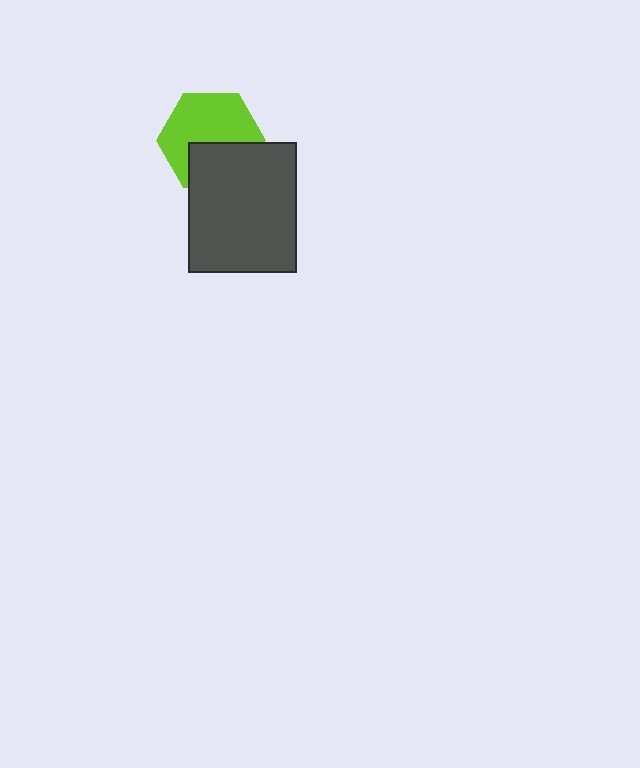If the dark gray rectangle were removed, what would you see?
You would see the complete lime hexagon.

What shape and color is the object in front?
The object in front is a dark gray rectangle.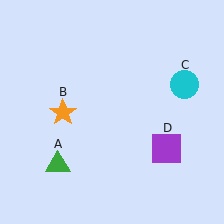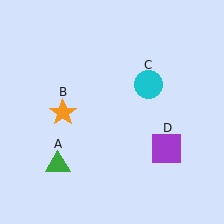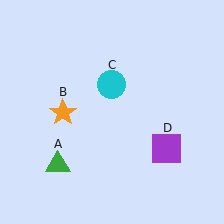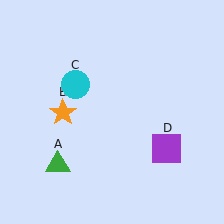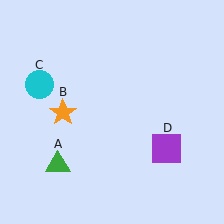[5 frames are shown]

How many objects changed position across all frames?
1 object changed position: cyan circle (object C).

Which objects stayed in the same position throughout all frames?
Green triangle (object A) and orange star (object B) and purple square (object D) remained stationary.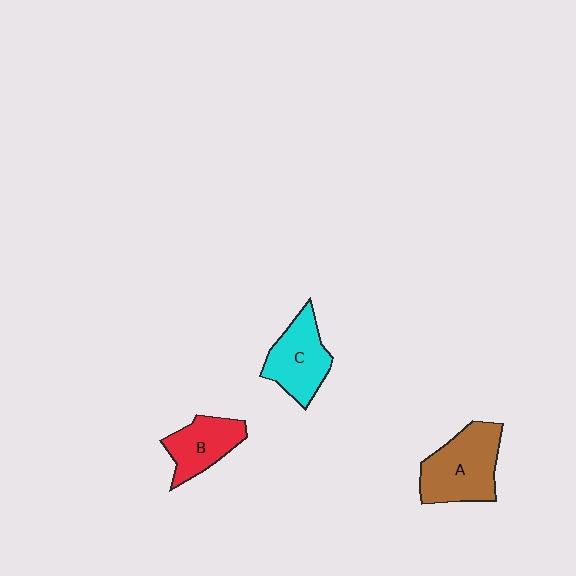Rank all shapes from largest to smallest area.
From largest to smallest: A (brown), C (cyan), B (red).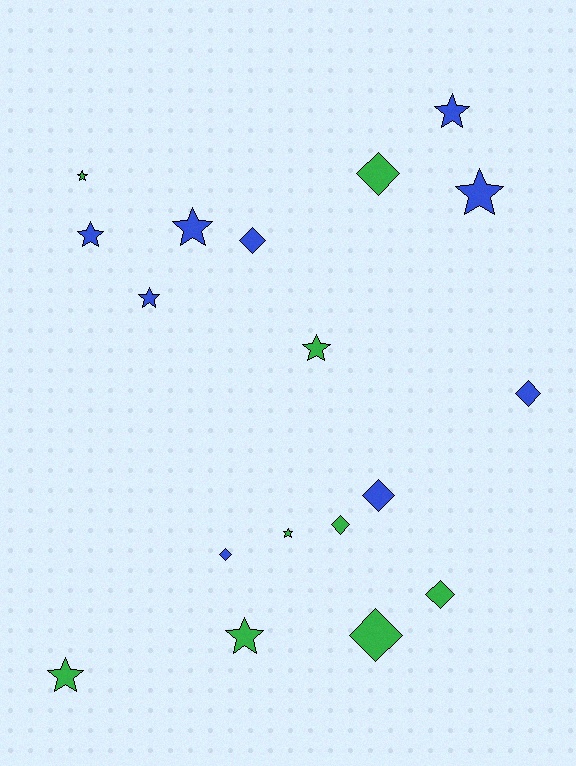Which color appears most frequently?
Blue, with 9 objects.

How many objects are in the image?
There are 18 objects.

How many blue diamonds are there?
There are 4 blue diamonds.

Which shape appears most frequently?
Star, with 10 objects.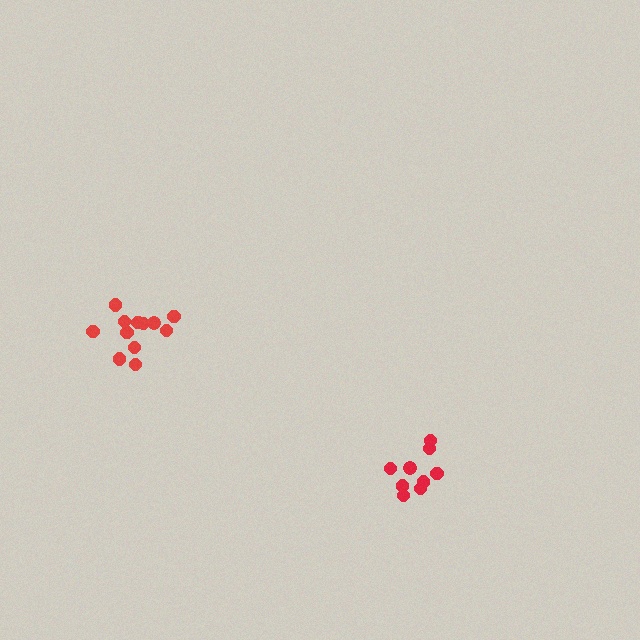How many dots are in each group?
Group 1: 12 dots, Group 2: 9 dots (21 total).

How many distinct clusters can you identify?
There are 2 distinct clusters.